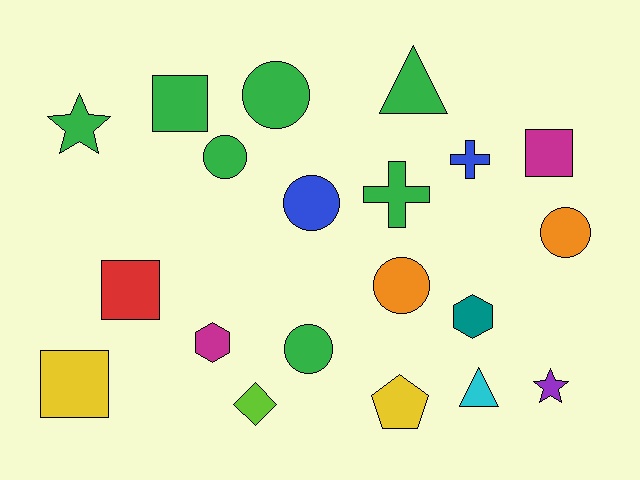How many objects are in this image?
There are 20 objects.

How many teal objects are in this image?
There is 1 teal object.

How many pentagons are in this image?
There is 1 pentagon.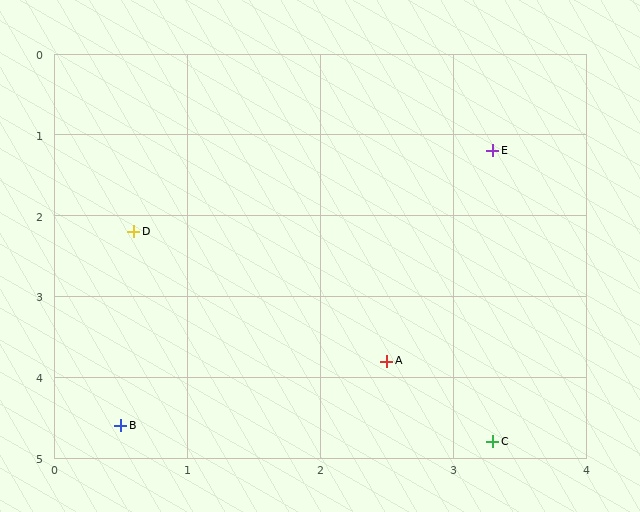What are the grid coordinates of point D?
Point D is at approximately (0.6, 2.2).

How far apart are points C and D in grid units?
Points C and D are about 3.7 grid units apart.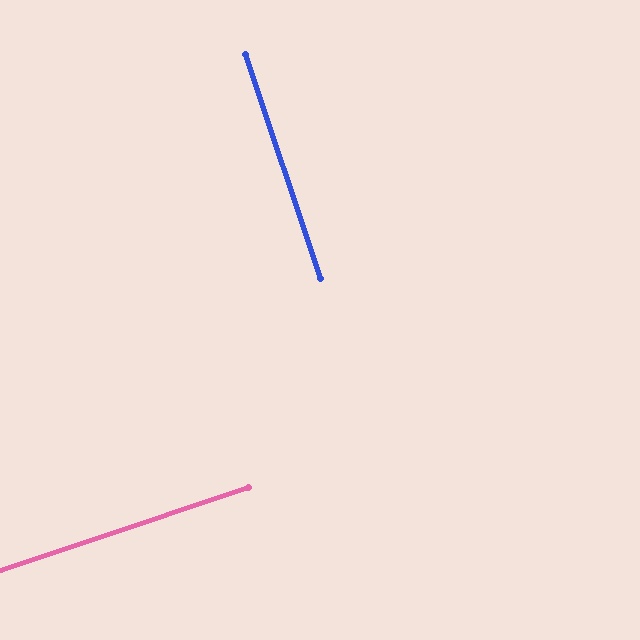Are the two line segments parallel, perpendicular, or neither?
Perpendicular — they meet at approximately 90°.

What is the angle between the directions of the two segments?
Approximately 90 degrees.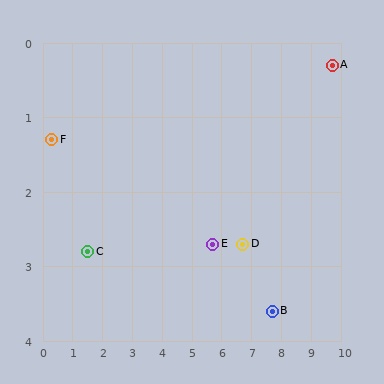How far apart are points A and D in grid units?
Points A and D are about 3.8 grid units apart.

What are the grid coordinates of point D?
Point D is at approximately (6.7, 2.7).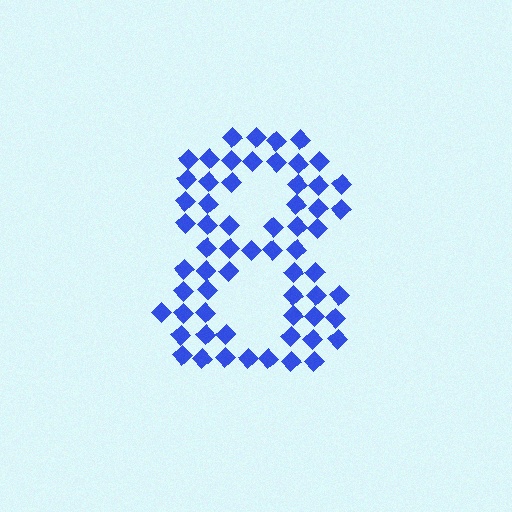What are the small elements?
The small elements are diamonds.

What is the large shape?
The large shape is the digit 8.